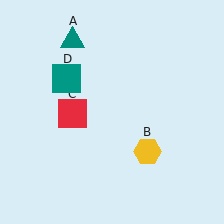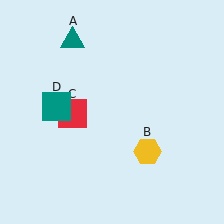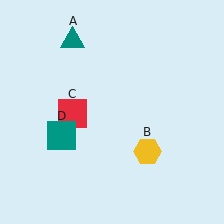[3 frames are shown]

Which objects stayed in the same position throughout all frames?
Teal triangle (object A) and yellow hexagon (object B) and red square (object C) remained stationary.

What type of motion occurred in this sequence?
The teal square (object D) rotated counterclockwise around the center of the scene.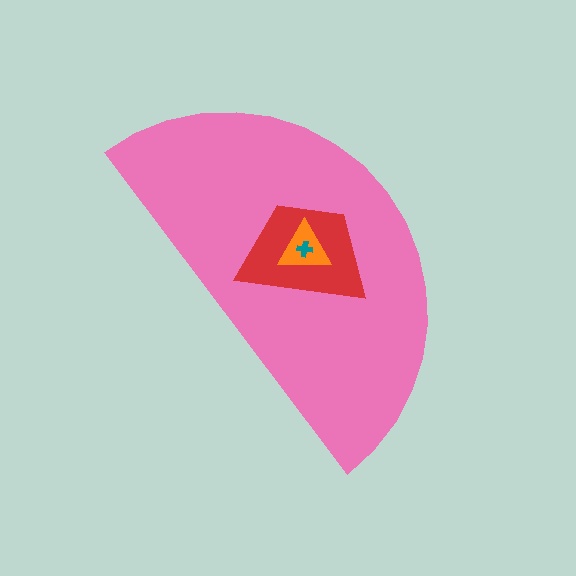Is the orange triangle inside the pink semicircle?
Yes.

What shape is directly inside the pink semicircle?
The red trapezoid.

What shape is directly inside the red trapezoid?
The orange triangle.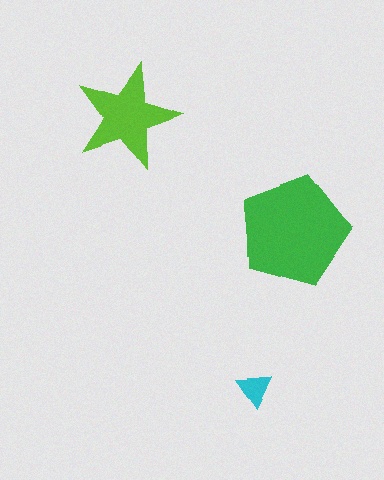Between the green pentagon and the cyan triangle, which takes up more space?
The green pentagon.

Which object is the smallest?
The cyan triangle.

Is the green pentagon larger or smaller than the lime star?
Larger.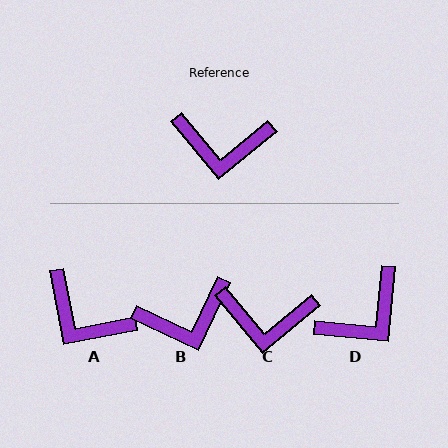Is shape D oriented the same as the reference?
No, it is off by about 45 degrees.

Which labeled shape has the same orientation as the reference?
C.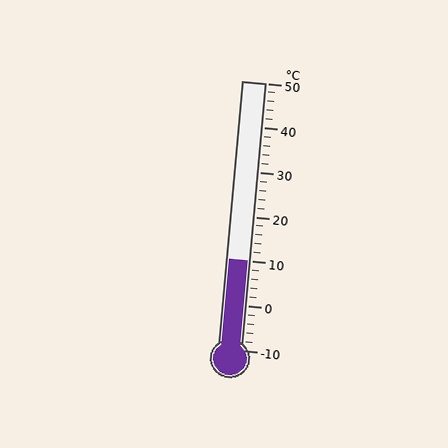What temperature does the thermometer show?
The thermometer shows approximately 10°C.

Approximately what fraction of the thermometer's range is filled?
The thermometer is filled to approximately 35% of its range.